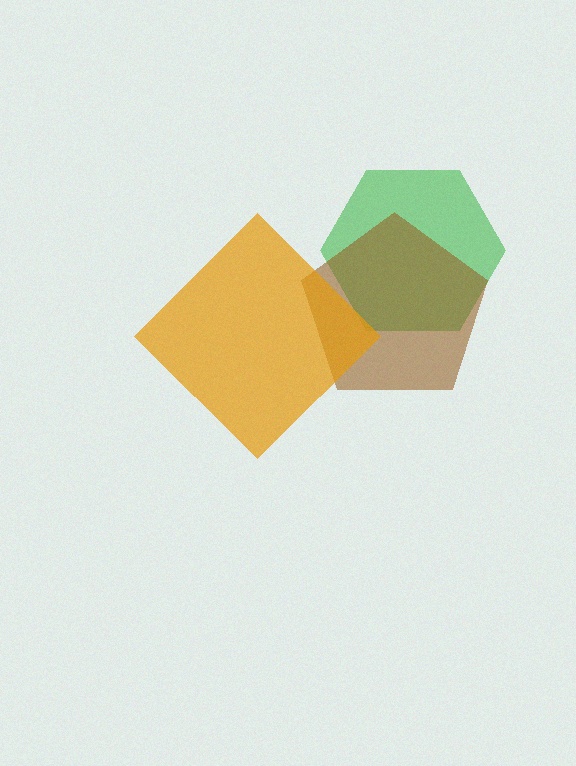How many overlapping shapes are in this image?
There are 3 overlapping shapes in the image.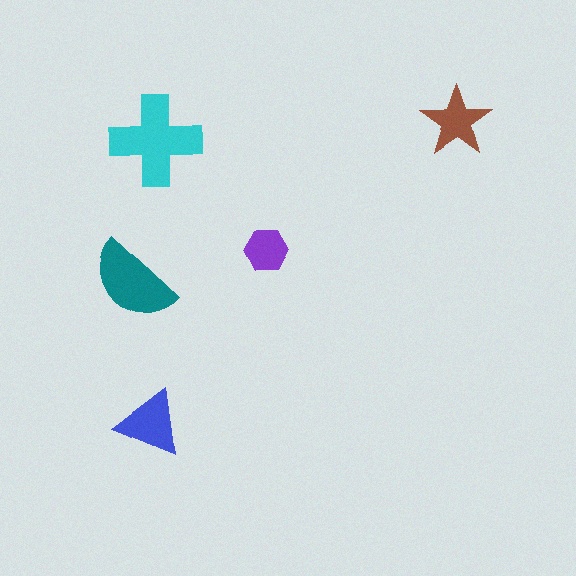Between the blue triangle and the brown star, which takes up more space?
The blue triangle.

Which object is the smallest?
The purple hexagon.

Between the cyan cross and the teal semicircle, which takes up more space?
The cyan cross.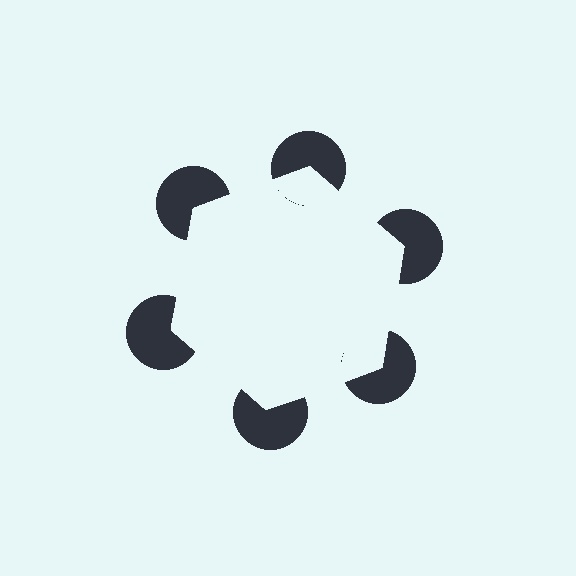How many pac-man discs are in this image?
There are 6 — one at each vertex of the illusory hexagon.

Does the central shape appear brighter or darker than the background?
It typically appears slightly brighter than the background, even though no actual brightness change is drawn.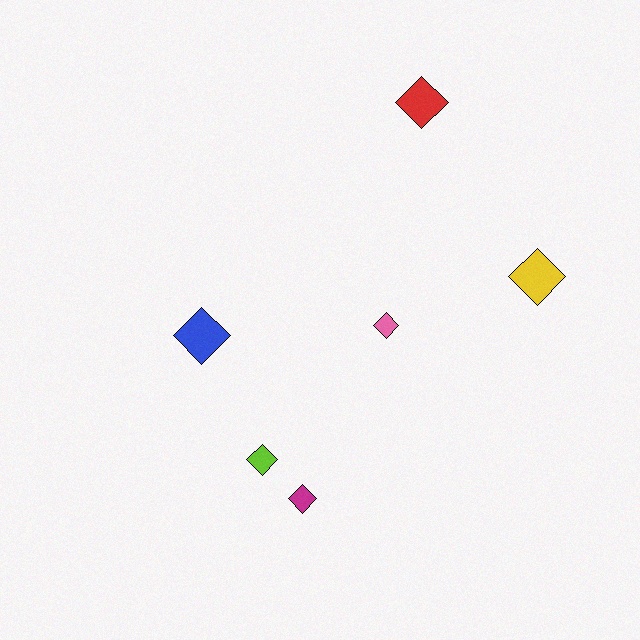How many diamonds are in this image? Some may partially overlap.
There are 6 diamonds.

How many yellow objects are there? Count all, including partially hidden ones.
There is 1 yellow object.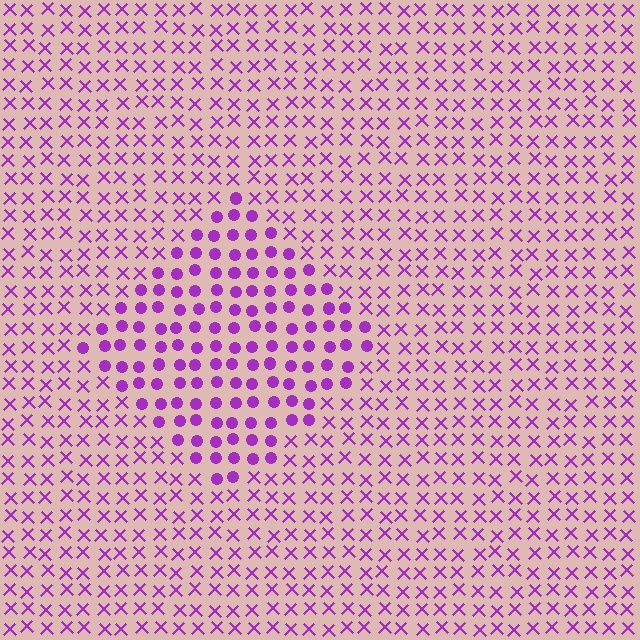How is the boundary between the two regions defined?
The boundary is defined by a change in element shape: circles inside vs. X marks outside. All elements share the same color and spacing.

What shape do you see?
I see a diamond.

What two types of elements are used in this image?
The image uses circles inside the diamond region and X marks outside it.